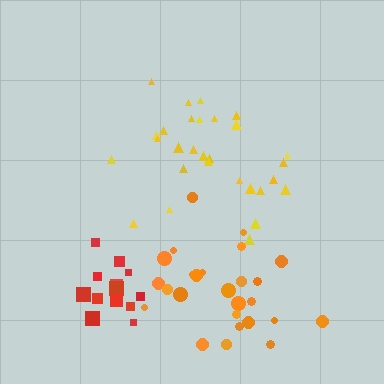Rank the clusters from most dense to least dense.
red, orange, yellow.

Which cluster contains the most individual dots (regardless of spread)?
Yellow (30).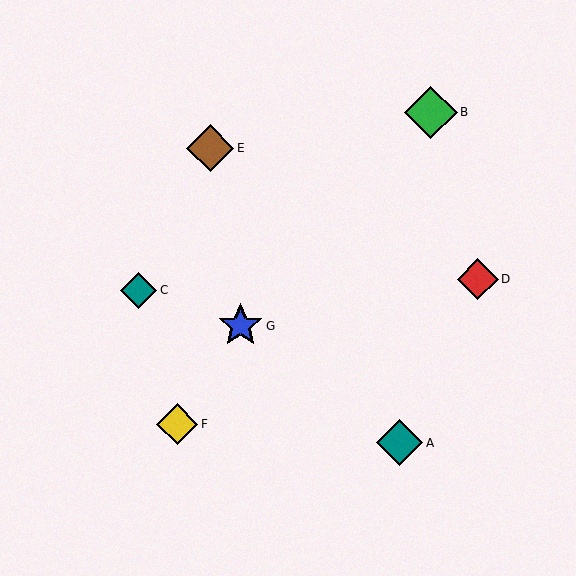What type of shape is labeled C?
Shape C is a teal diamond.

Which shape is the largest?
The green diamond (labeled B) is the largest.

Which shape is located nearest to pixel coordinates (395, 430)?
The teal diamond (labeled A) at (399, 443) is nearest to that location.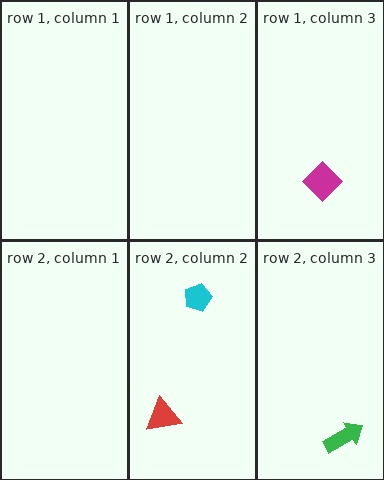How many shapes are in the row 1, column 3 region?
1.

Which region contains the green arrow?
The row 2, column 3 region.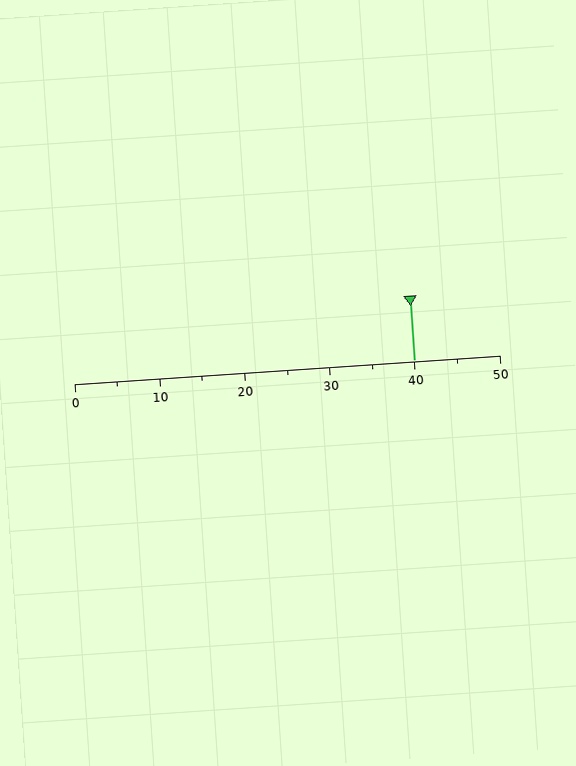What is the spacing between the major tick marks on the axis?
The major ticks are spaced 10 apart.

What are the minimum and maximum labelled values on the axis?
The axis runs from 0 to 50.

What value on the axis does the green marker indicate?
The marker indicates approximately 40.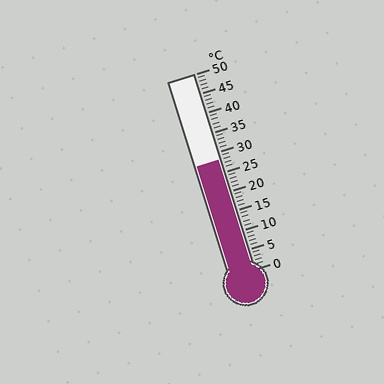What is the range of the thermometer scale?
The thermometer scale ranges from 0°C to 50°C.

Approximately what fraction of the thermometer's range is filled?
The thermometer is filled to approximately 55% of its range.